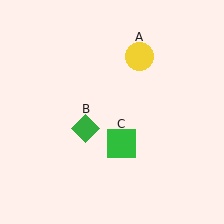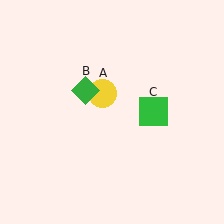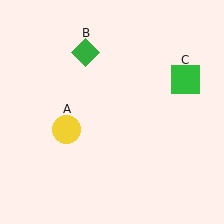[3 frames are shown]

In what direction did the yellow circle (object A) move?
The yellow circle (object A) moved down and to the left.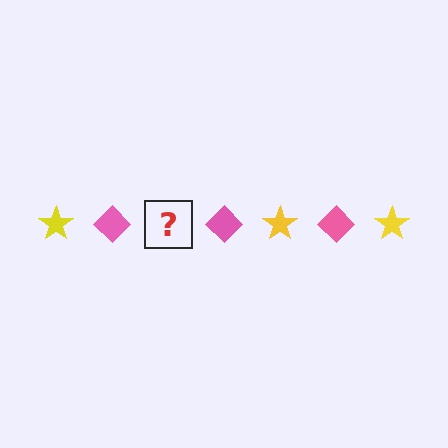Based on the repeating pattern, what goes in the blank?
The blank should be a yellow star.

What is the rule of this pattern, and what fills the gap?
The rule is that the pattern alternates between yellow star and pink diamond. The gap should be filled with a yellow star.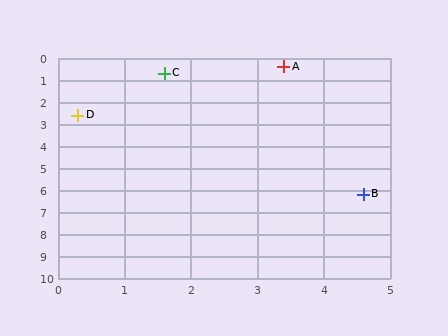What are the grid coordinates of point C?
Point C is at approximately (1.6, 0.7).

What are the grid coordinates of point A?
Point A is at approximately (3.4, 0.4).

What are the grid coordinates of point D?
Point D is at approximately (0.3, 2.6).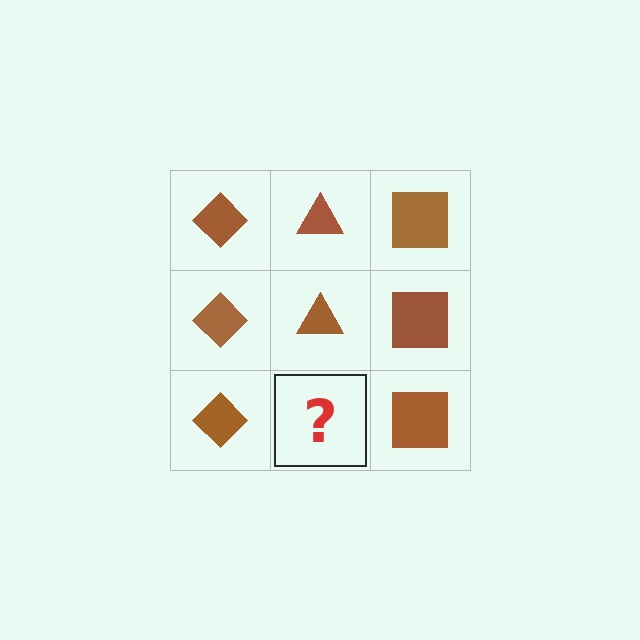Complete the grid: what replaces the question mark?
The question mark should be replaced with a brown triangle.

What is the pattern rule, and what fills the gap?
The rule is that each column has a consistent shape. The gap should be filled with a brown triangle.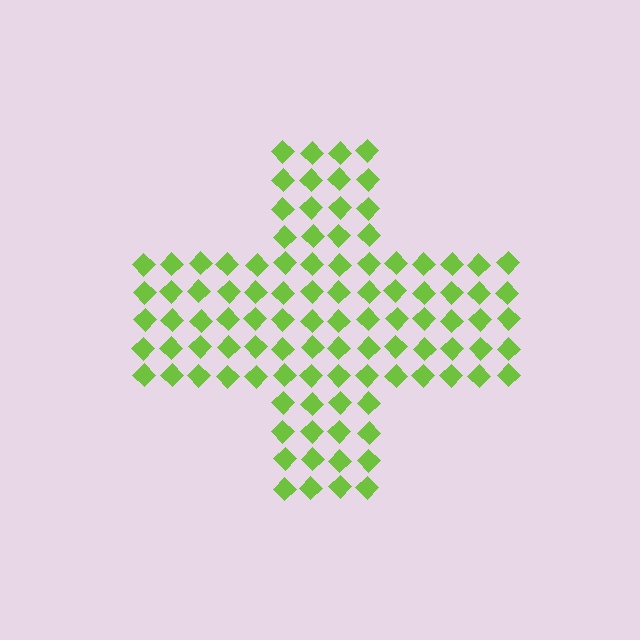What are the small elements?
The small elements are diamonds.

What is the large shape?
The large shape is a cross.